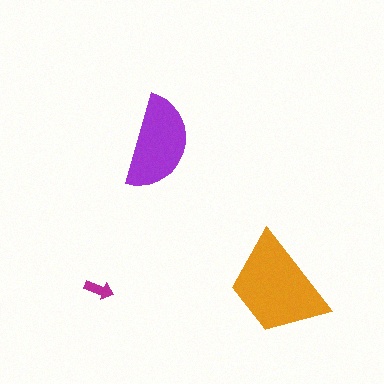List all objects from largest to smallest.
The orange trapezoid, the purple semicircle, the magenta arrow.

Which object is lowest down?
The magenta arrow is bottommost.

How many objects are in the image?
There are 3 objects in the image.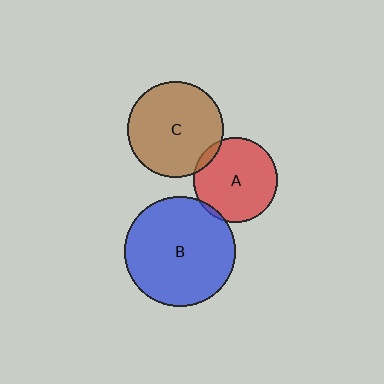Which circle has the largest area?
Circle B (blue).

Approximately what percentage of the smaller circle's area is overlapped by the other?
Approximately 5%.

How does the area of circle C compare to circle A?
Approximately 1.3 times.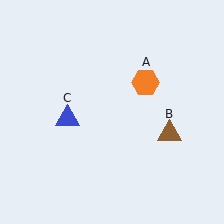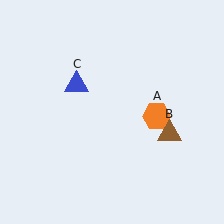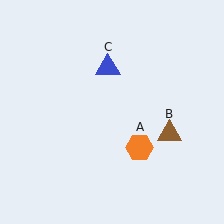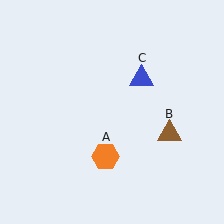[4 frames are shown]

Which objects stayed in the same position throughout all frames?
Brown triangle (object B) remained stationary.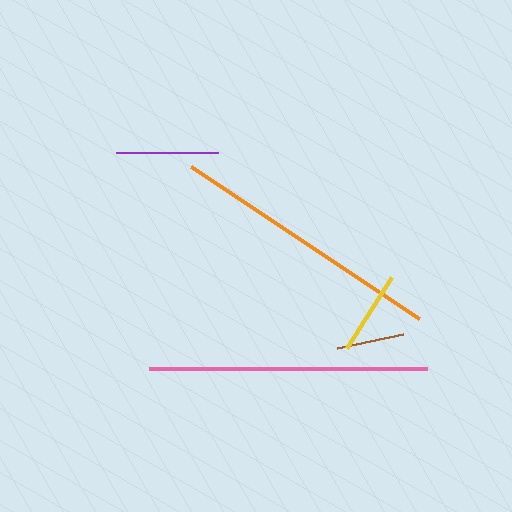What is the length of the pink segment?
The pink segment is approximately 278 pixels long.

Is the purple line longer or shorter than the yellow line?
The purple line is longer than the yellow line.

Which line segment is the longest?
The pink line is the longest at approximately 278 pixels.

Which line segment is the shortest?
The brown line is the shortest at approximately 68 pixels.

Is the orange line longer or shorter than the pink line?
The pink line is longer than the orange line.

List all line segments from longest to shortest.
From longest to shortest: pink, orange, purple, yellow, brown.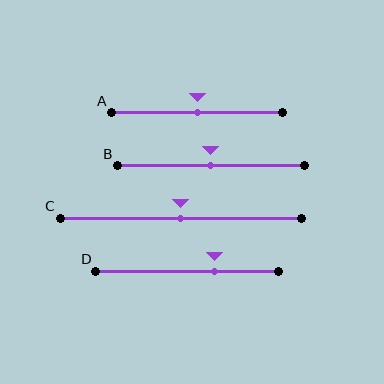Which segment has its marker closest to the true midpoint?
Segment A has its marker closest to the true midpoint.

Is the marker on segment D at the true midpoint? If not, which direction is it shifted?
No, the marker on segment D is shifted to the right by about 15% of the segment length.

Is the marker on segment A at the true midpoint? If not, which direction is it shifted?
Yes, the marker on segment A is at the true midpoint.